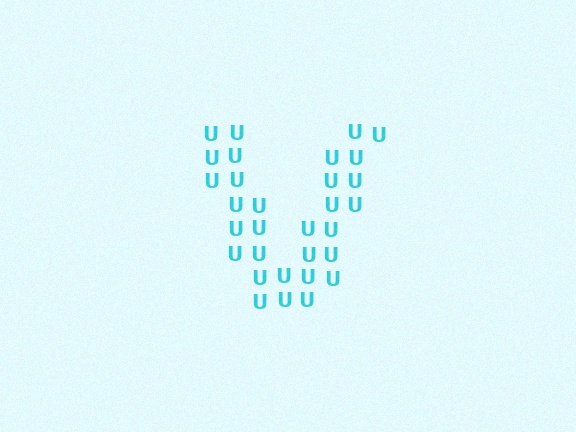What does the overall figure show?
The overall figure shows the letter V.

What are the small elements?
The small elements are letter U's.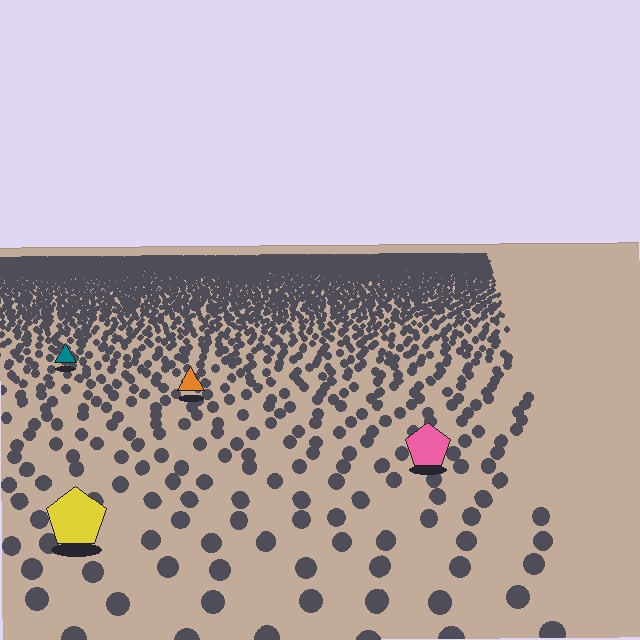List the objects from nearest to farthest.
From nearest to farthest: the yellow pentagon, the pink pentagon, the orange triangle, the teal triangle.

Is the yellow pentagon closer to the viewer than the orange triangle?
Yes. The yellow pentagon is closer — you can tell from the texture gradient: the ground texture is coarser near it.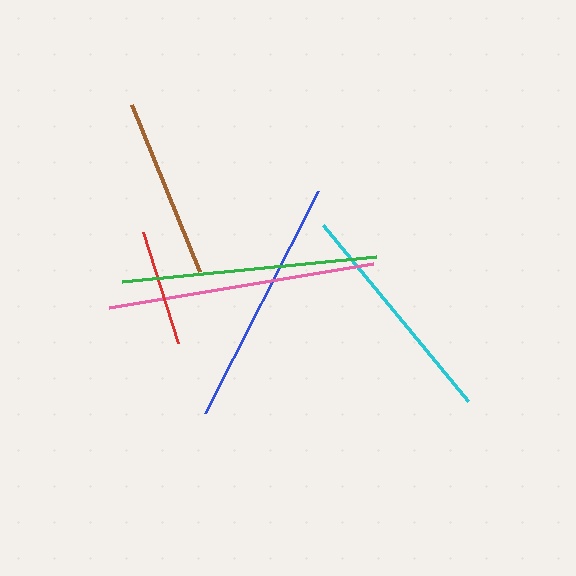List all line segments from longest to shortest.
From longest to shortest: pink, green, blue, cyan, brown, red.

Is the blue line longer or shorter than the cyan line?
The blue line is longer than the cyan line.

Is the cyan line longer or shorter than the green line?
The green line is longer than the cyan line.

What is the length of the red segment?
The red segment is approximately 116 pixels long.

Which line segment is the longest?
The pink line is the longest at approximately 268 pixels.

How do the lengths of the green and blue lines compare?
The green and blue lines are approximately the same length.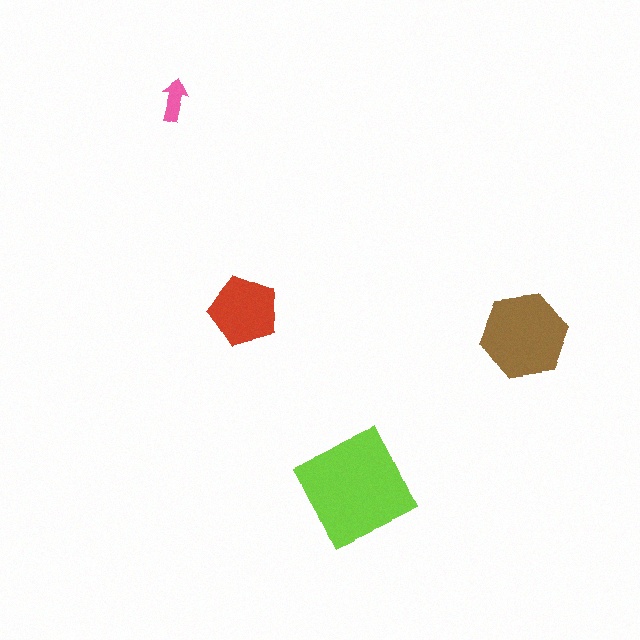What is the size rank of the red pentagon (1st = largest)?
3rd.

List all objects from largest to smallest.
The lime diamond, the brown hexagon, the red pentagon, the pink arrow.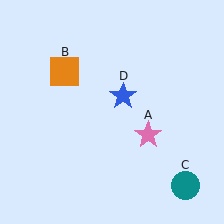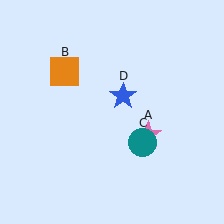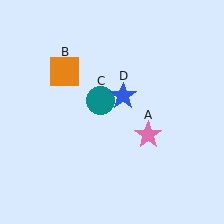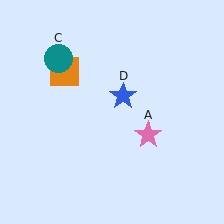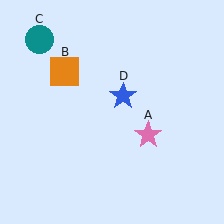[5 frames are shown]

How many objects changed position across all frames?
1 object changed position: teal circle (object C).